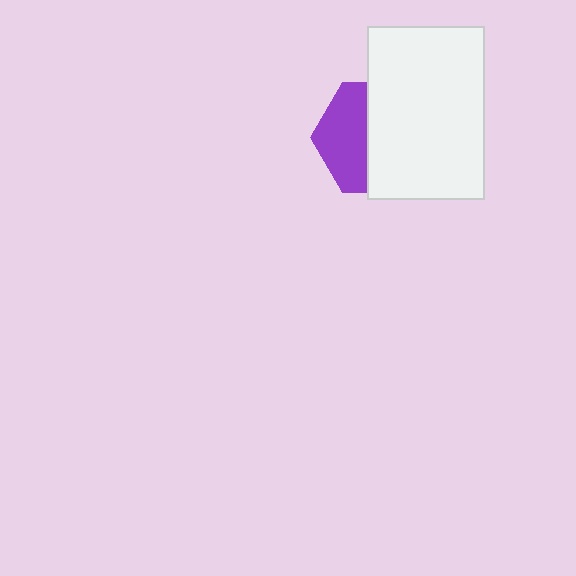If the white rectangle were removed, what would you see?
You would see the complete purple hexagon.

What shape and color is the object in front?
The object in front is a white rectangle.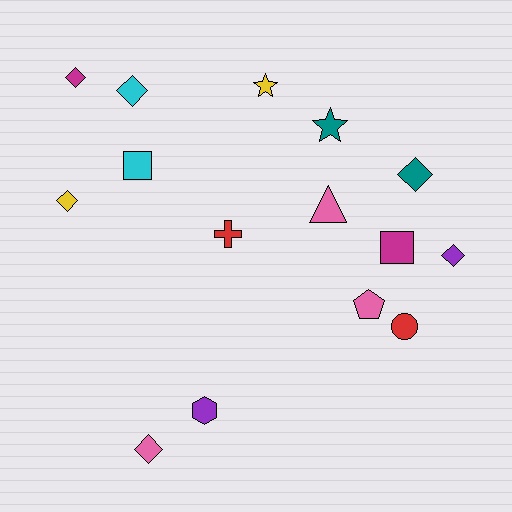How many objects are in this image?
There are 15 objects.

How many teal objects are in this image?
There are 2 teal objects.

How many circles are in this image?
There is 1 circle.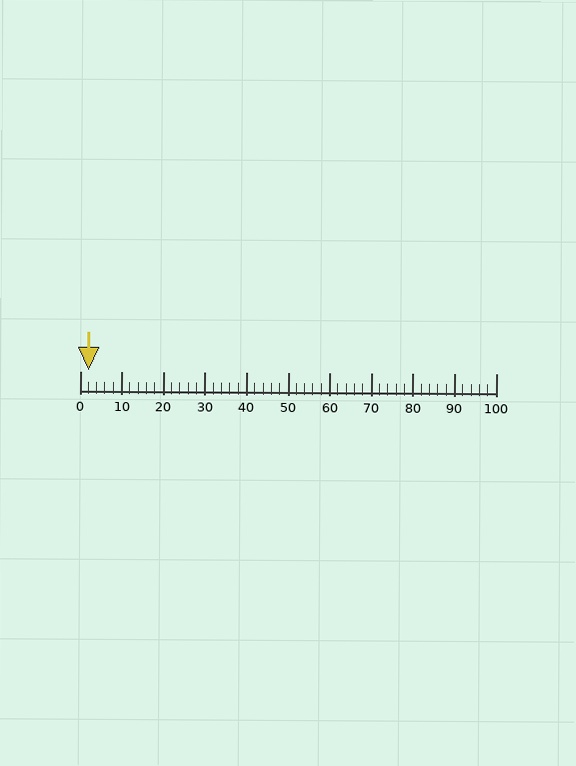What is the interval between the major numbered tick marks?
The major tick marks are spaced 10 units apart.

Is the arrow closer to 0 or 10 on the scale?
The arrow is closer to 0.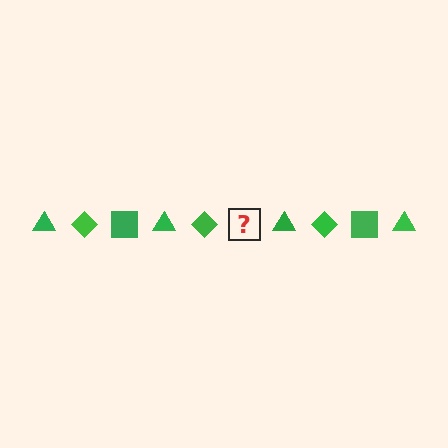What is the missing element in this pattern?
The missing element is a green square.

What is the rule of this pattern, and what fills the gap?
The rule is that the pattern cycles through triangle, diamond, square shapes in green. The gap should be filled with a green square.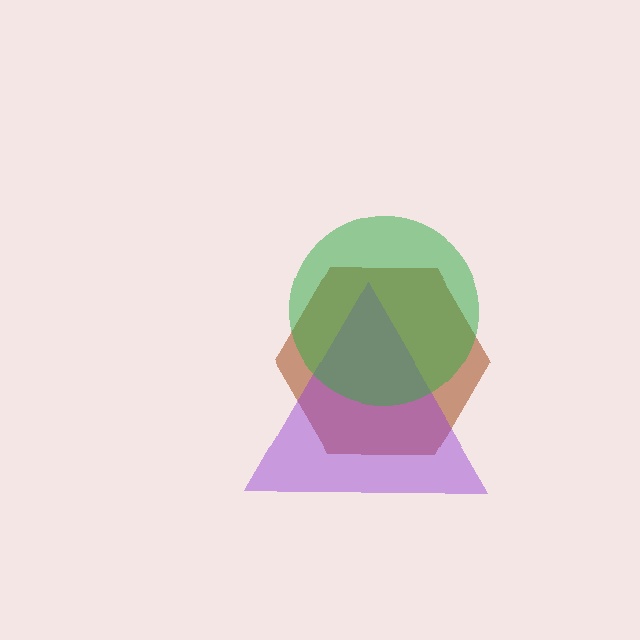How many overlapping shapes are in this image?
There are 3 overlapping shapes in the image.